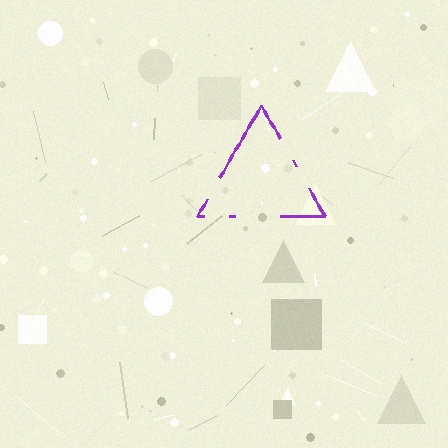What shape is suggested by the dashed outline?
The dashed outline suggests a triangle.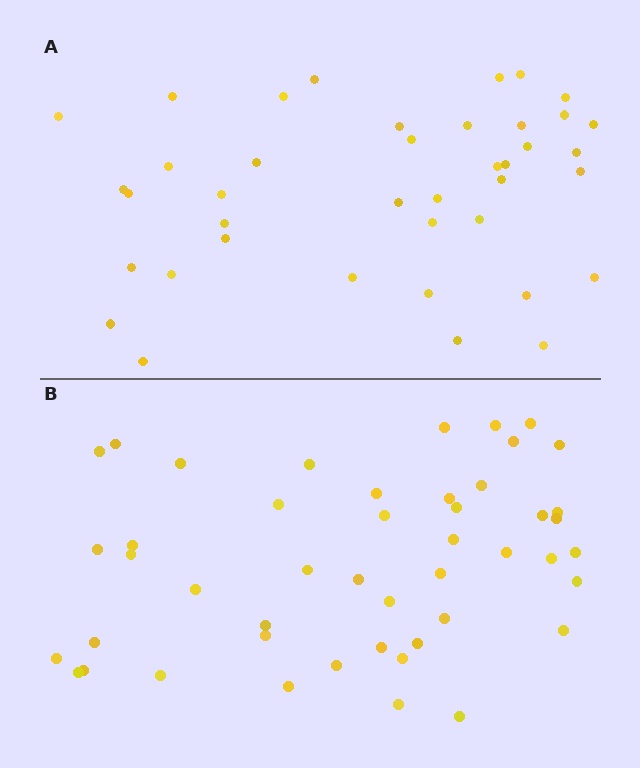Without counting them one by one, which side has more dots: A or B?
Region B (the bottom region) has more dots.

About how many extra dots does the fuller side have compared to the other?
Region B has roughly 8 or so more dots than region A.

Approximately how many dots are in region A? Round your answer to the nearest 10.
About 40 dots.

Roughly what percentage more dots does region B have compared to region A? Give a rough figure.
About 20% more.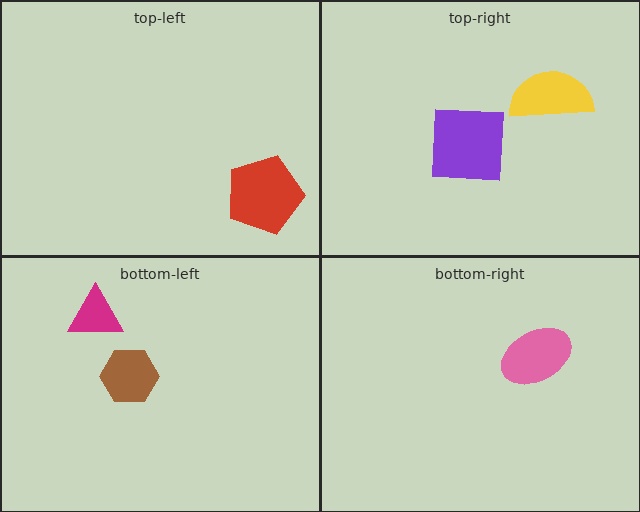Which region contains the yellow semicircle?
The top-right region.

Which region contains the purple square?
The top-right region.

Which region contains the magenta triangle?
The bottom-left region.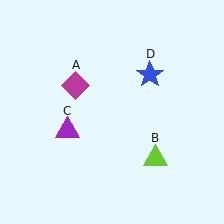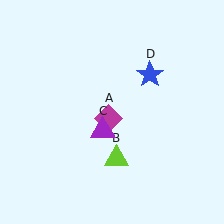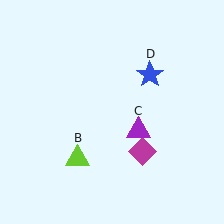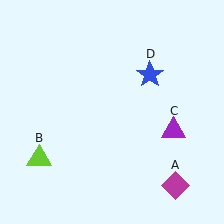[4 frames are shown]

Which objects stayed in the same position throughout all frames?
Blue star (object D) remained stationary.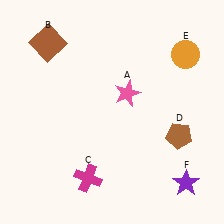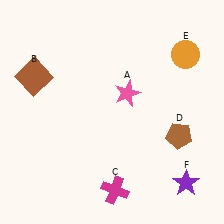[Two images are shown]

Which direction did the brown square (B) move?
The brown square (B) moved down.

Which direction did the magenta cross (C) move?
The magenta cross (C) moved right.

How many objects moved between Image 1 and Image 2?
2 objects moved between the two images.